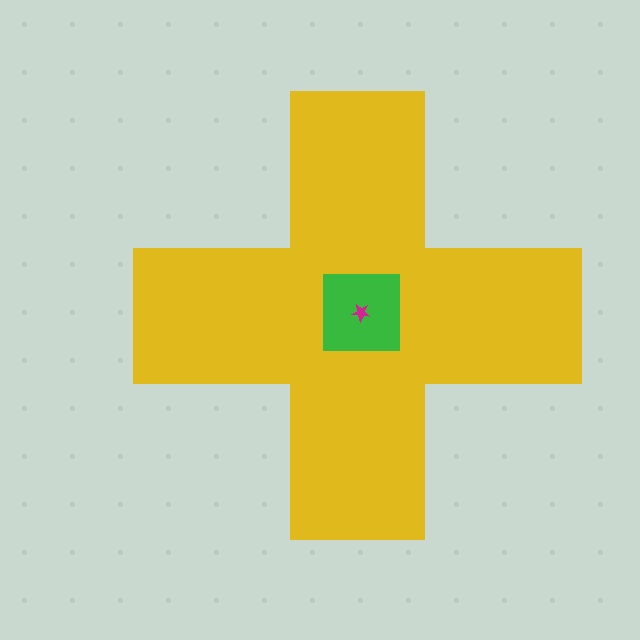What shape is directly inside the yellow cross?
The green square.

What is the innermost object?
The magenta star.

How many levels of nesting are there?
3.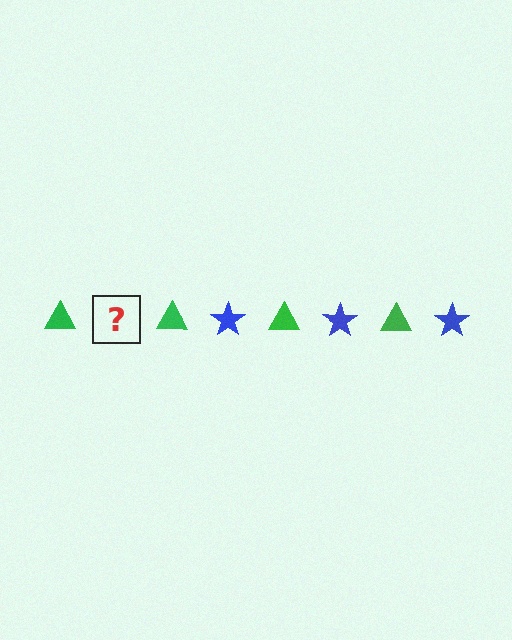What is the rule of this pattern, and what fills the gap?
The rule is that the pattern alternates between green triangle and blue star. The gap should be filled with a blue star.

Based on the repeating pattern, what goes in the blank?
The blank should be a blue star.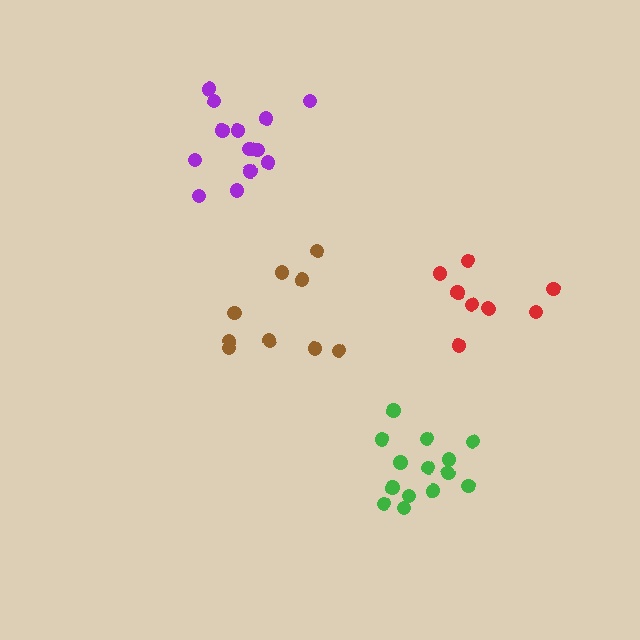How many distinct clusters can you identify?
There are 4 distinct clusters.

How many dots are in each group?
Group 1: 13 dots, Group 2: 14 dots, Group 3: 9 dots, Group 4: 9 dots (45 total).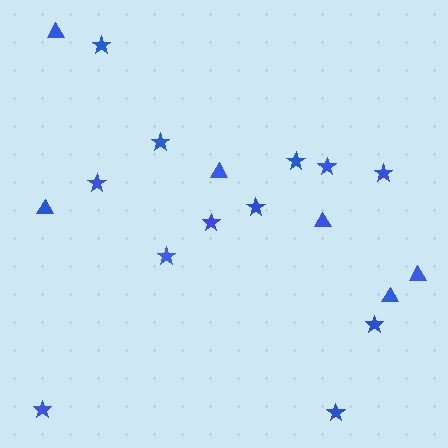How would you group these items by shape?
There are 2 groups: one group of stars (12) and one group of triangles (6).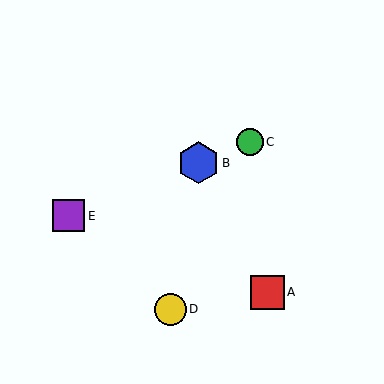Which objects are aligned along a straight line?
Objects B, C, E are aligned along a straight line.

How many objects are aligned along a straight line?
3 objects (B, C, E) are aligned along a straight line.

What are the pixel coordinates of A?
Object A is at (267, 292).